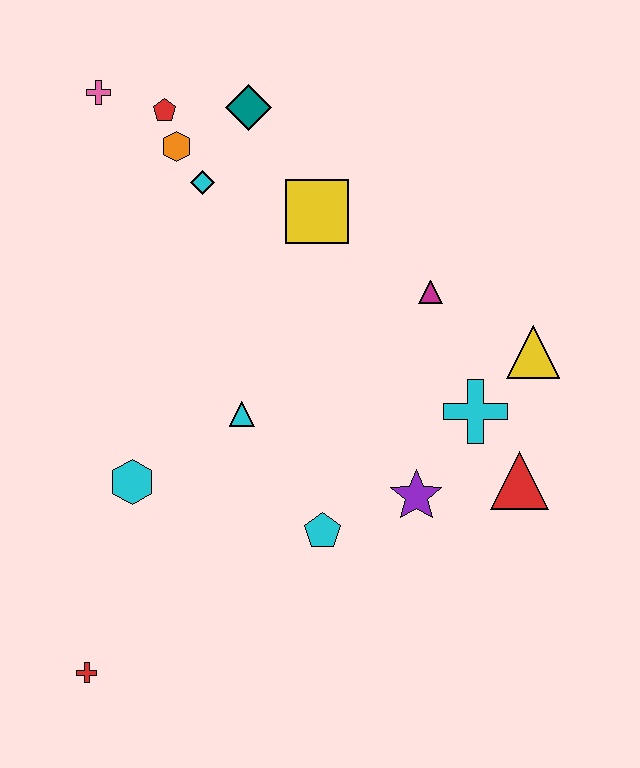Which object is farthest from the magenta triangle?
The red cross is farthest from the magenta triangle.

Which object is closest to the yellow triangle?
The cyan cross is closest to the yellow triangle.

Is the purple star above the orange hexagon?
No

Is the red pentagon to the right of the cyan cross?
No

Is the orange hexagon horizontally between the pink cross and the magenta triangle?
Yes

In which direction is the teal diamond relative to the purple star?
The teal diamond is above the purple star.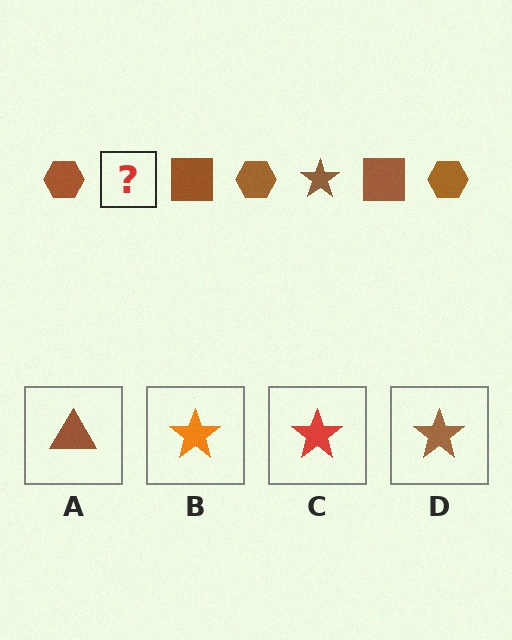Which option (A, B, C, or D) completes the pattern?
D.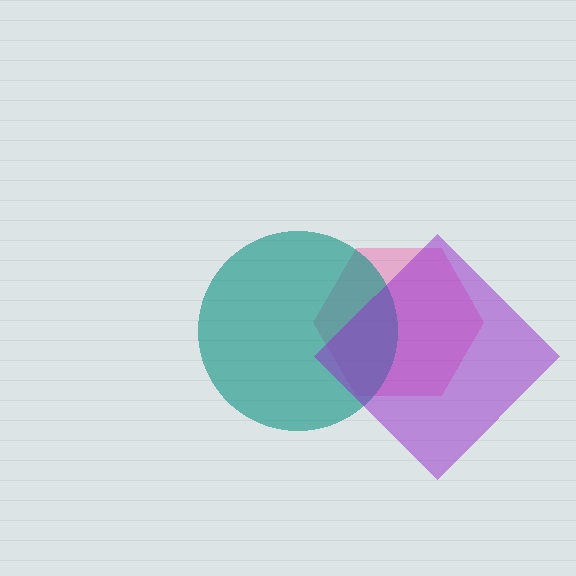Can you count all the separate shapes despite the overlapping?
Yes, there are 3 separate shapes.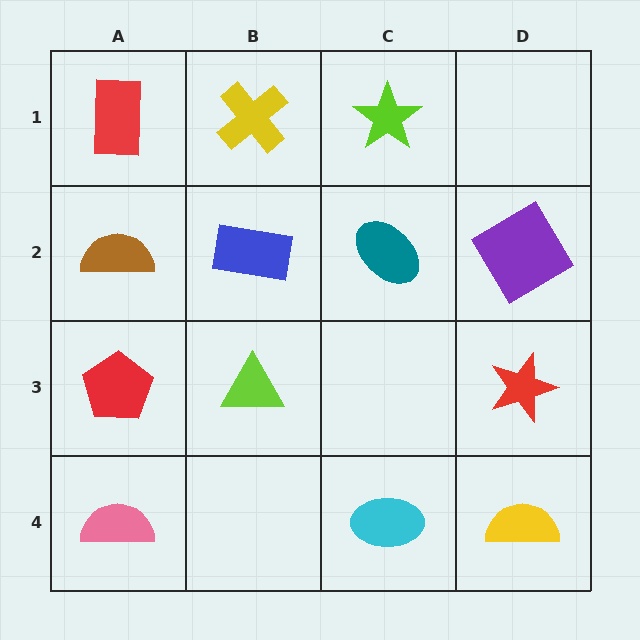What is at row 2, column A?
A brown semicircle.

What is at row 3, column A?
A red pentagon.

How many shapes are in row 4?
3 shapes.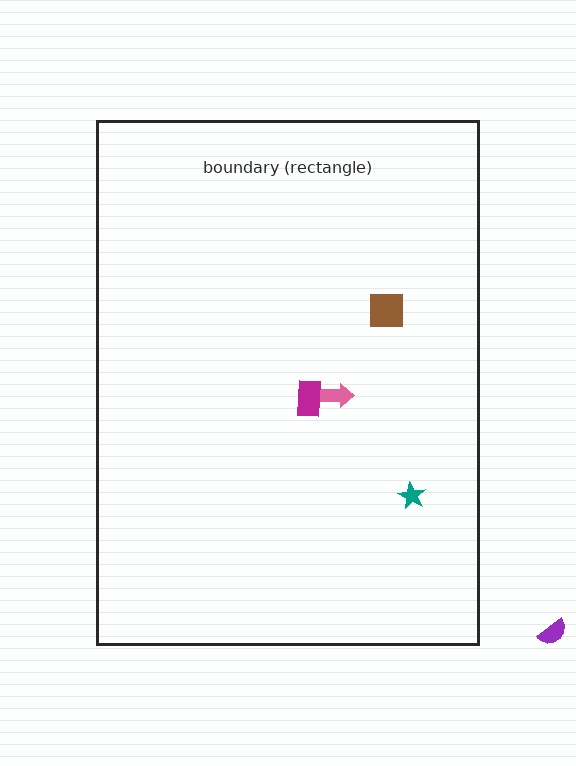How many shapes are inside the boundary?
4 inside, 1 outside.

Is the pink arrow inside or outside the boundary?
Inside.